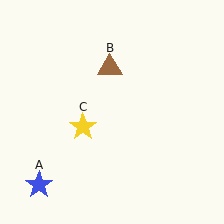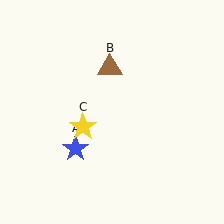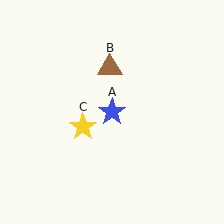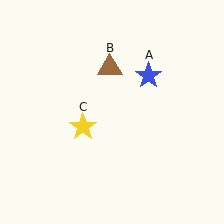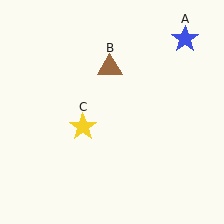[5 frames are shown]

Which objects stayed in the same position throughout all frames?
Brown triangle (object B) and yellow star (object C) remained stationary.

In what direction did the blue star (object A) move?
The blue star (object A) moved up and to the right.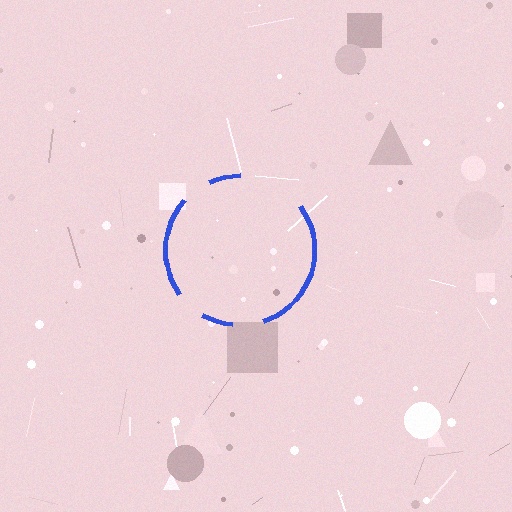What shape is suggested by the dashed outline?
The dashed outline suggests a circle.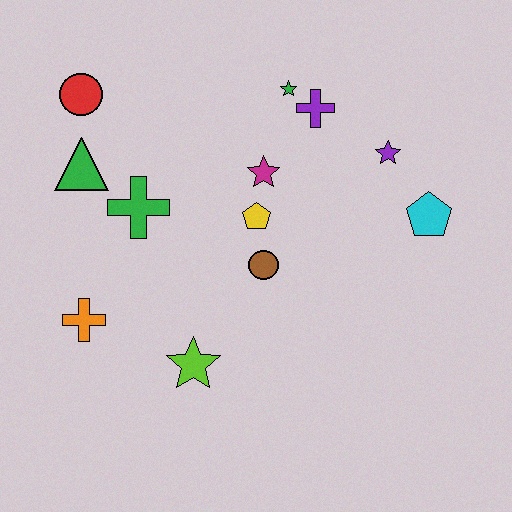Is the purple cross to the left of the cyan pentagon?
Yes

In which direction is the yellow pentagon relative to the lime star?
The yellow pentagon is above the lime star.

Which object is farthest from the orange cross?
The cyan pentagon is farthest from the orange cross.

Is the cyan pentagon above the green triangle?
No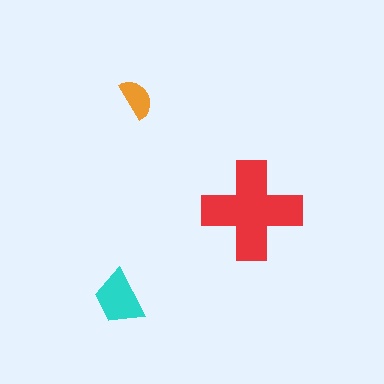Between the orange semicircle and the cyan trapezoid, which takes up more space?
The cyan trapezoid.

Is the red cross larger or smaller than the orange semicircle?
Larger.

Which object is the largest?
The red cross.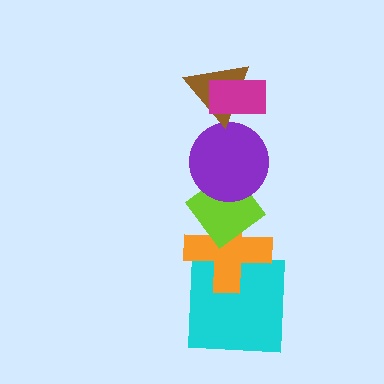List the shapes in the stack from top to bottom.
From top to bottom: the magenta rectangle, the brown triangle, the purple circle, the lime diamond, the orange cross, the cyan square.